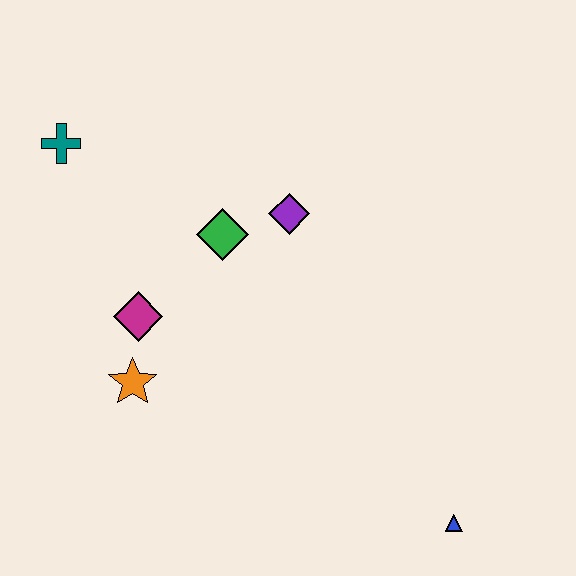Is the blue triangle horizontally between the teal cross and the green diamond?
No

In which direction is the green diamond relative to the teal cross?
The green diamond is to the right of the teal cross.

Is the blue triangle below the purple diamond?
Yes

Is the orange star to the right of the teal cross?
Yes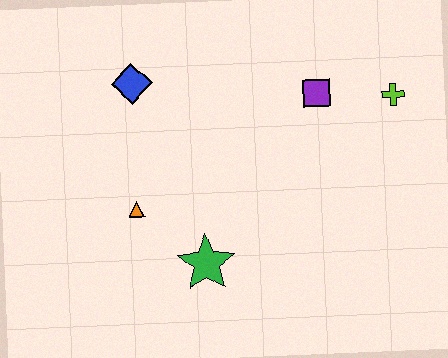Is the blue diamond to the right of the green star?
No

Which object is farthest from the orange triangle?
The lime cross is farthest from the orange triangle.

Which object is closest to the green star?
The orange triangle is closest to the green star.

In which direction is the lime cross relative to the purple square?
The lime cross is to the right of the purple square.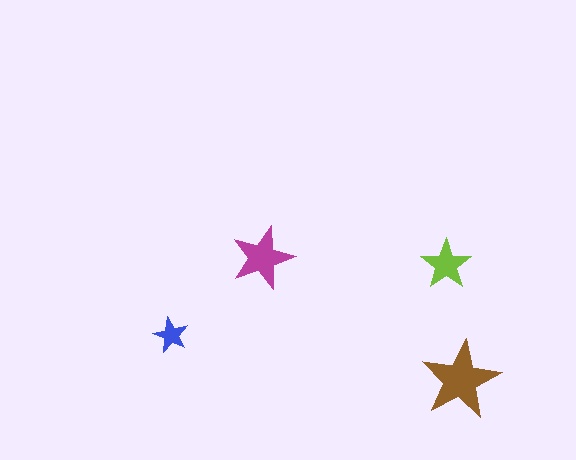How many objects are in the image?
There are 4 objects in the image.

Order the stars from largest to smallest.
the brown one, the magenta one, the lime one, the blue one.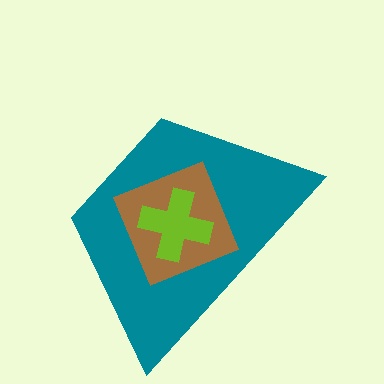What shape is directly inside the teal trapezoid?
The brown square.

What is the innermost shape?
The lime cross.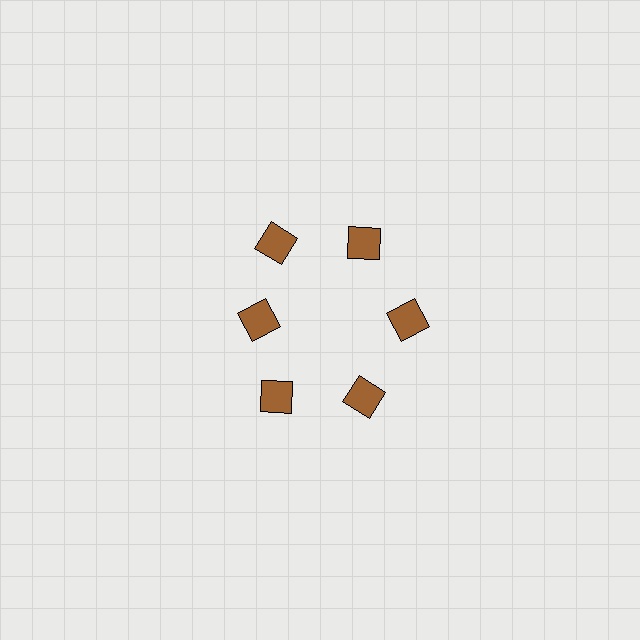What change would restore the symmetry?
The symmetry would be restored by moving it outward, back onto the ring so that all 6 squares sit at equal angles and equal distance from the center.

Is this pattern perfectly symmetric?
No. The 6 brown squares are arranged in a ring, but one element near the 9 o'clock position is pulled inward toward the center, breaking the 6-fold rotational symmetry.